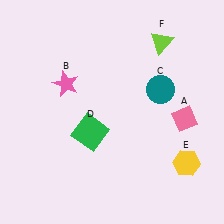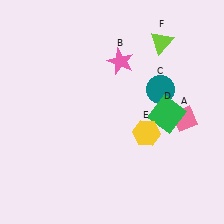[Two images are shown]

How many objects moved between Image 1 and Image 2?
3 objects moved between the two images.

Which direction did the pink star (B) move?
The pink star (B) moved right.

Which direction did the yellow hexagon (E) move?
The yellow hexagon (E) moved left.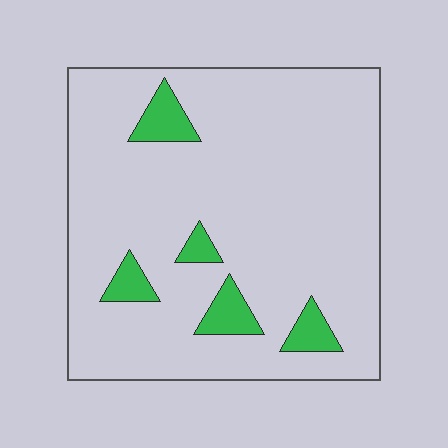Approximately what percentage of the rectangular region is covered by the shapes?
Approximately 10%.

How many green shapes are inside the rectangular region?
5.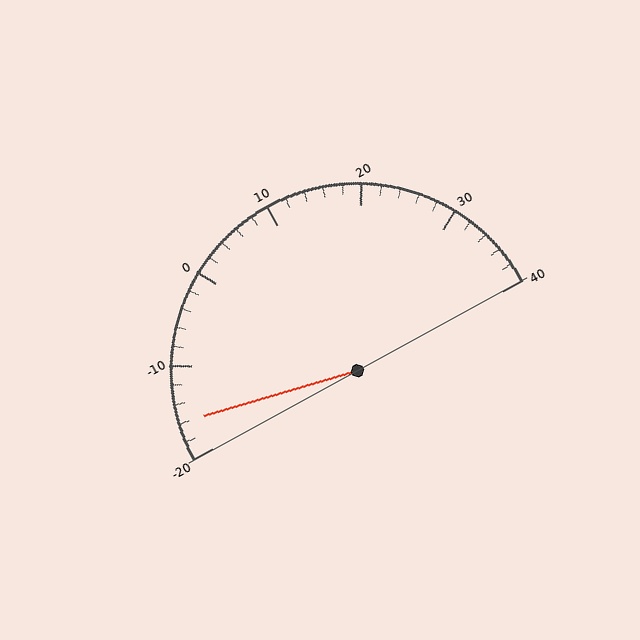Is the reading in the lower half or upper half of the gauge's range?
The reading is in the lower half of the range (-20 to 40).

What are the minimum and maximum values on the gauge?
The gauge ranges from -20 to 40.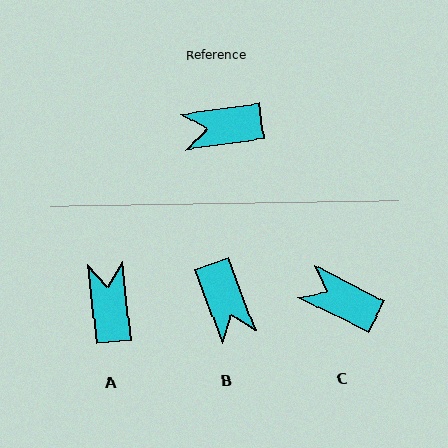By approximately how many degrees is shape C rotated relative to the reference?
Approximately 35 degrees clockwise.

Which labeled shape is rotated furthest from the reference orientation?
B, about 103 degrees away.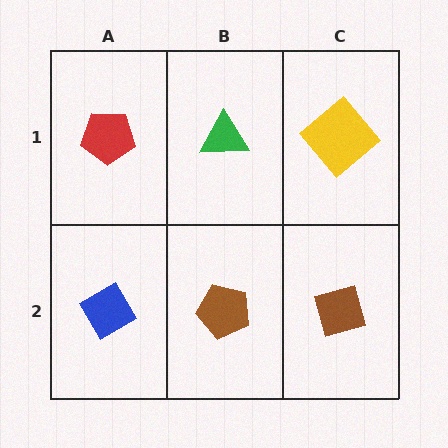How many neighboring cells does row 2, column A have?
2.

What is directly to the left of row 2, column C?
A brown pentagon.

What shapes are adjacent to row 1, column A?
A blue diamond (row 2, column A), a green triangle (row 1, column B).